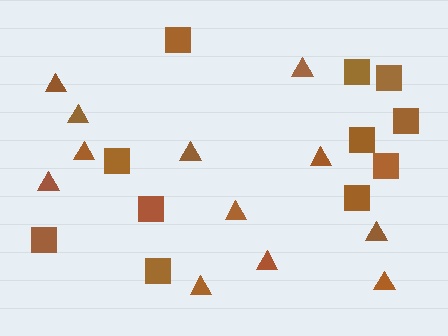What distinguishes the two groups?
There are 2 groups: one group of triangles (12) and one group of squares (11).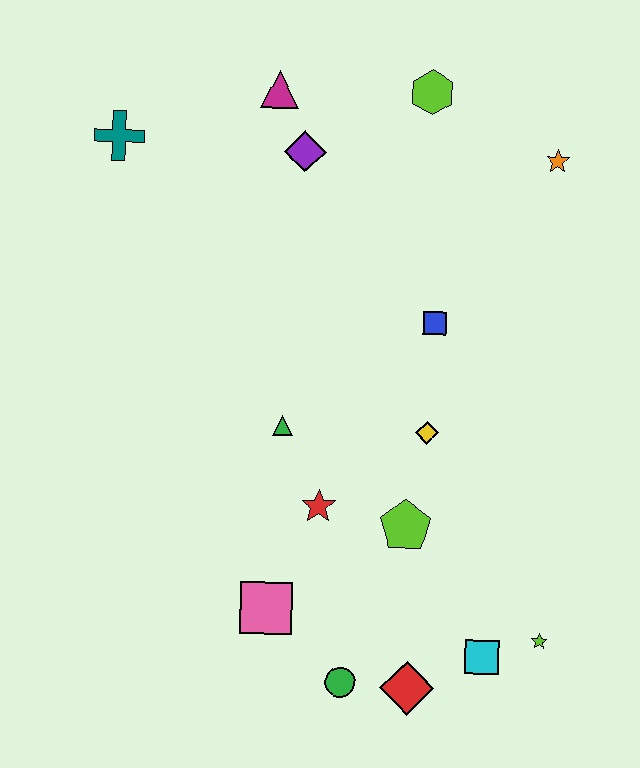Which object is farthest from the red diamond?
The teal cross is farthest from the red diamond.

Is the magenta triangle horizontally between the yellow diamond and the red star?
No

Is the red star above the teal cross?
No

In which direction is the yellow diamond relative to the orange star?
The yellow diamond is below the orange star.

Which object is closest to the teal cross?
The magenta triangle is closest to the teal cross.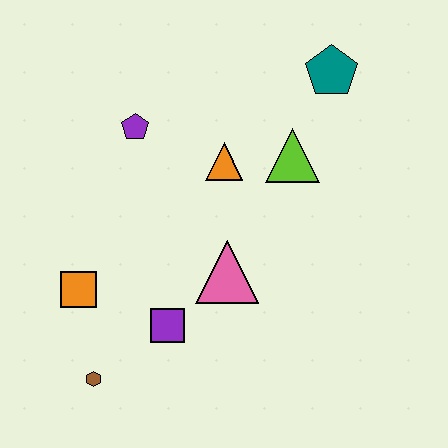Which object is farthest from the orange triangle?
The brown hexagon is farthest from the orange triangle.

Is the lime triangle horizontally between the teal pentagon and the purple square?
Yes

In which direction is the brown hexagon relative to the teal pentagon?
The brown hexagon is below the teal pentagon.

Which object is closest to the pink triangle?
The purple square is closest to the pink triangle.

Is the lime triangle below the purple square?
No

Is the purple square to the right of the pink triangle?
No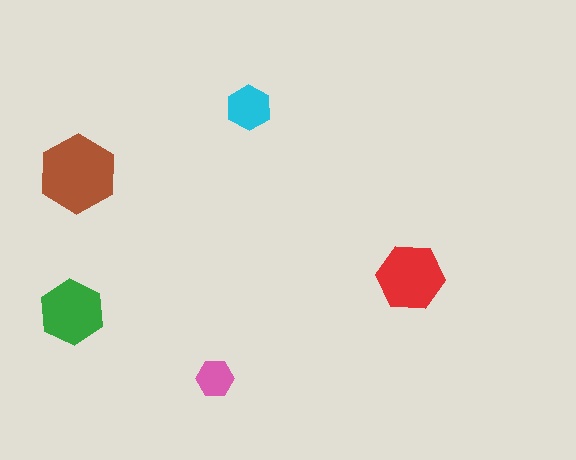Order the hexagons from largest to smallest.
the brown one, the red one, the green one, the cyan one, the pink one.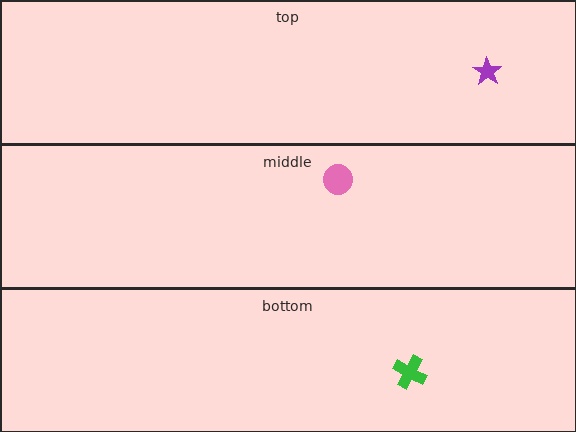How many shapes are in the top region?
1.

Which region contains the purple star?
The top region.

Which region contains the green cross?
The bottom region.